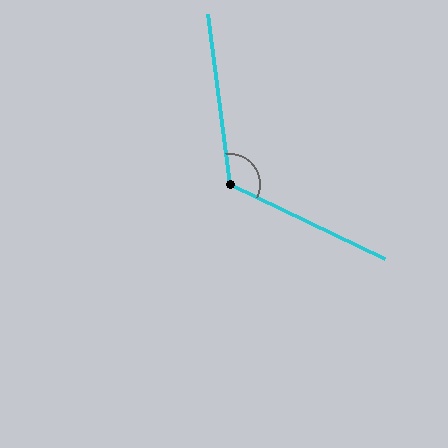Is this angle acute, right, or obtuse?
It is obtuse.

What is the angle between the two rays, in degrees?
Approximately 123 degrees.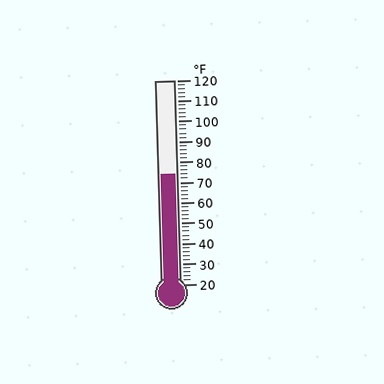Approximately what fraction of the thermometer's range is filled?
The thermometer is filled to approximately 55% of its range.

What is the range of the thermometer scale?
The thermometer scale ranges from 20°F to 120°F.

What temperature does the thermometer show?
The thermometer shows approximately 74°F.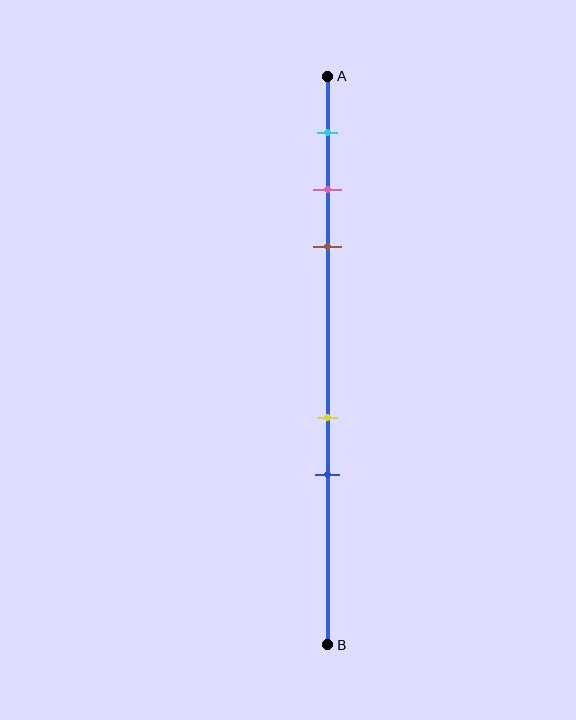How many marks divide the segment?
There are 5 marks dividing the segment.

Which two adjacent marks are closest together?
The pink and brown marks are the closest adjacent pair.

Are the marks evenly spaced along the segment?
No, the marks are not evenly spaced.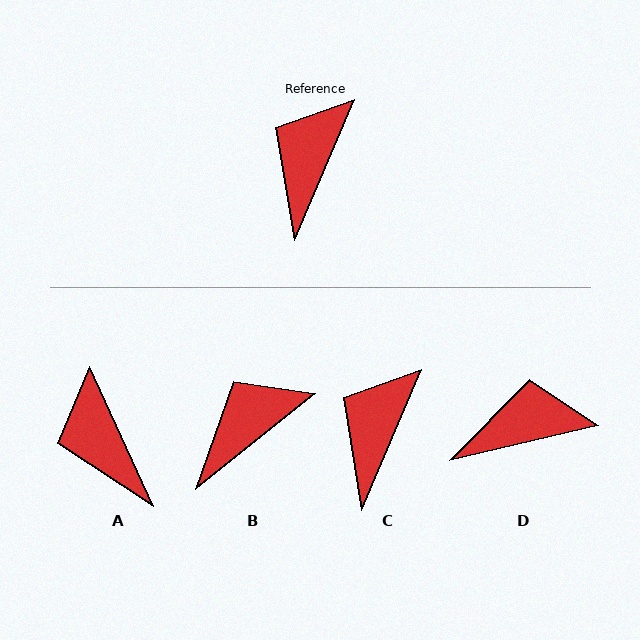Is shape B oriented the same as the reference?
No, it is off by about 28 degrees.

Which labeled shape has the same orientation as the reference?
C.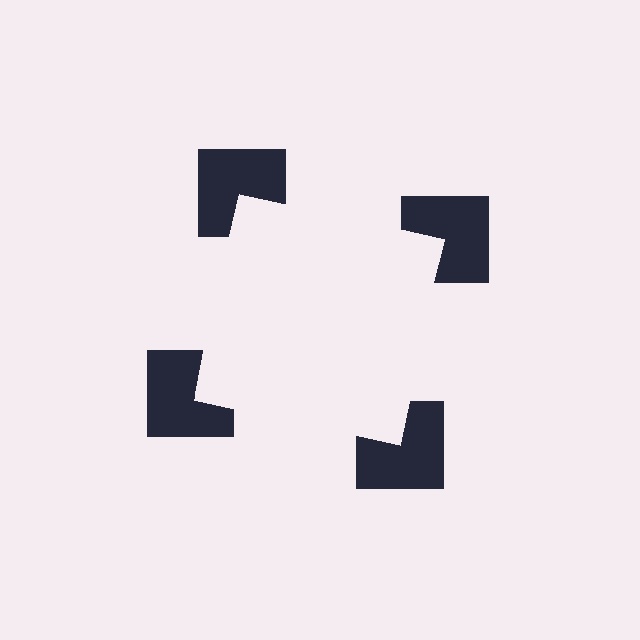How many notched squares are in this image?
There are 4 — one at each vertex of the illusory square.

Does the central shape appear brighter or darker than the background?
It typically appears slightly brighter than the background, even though no actual brightness change is drawn.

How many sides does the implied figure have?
4 sides.